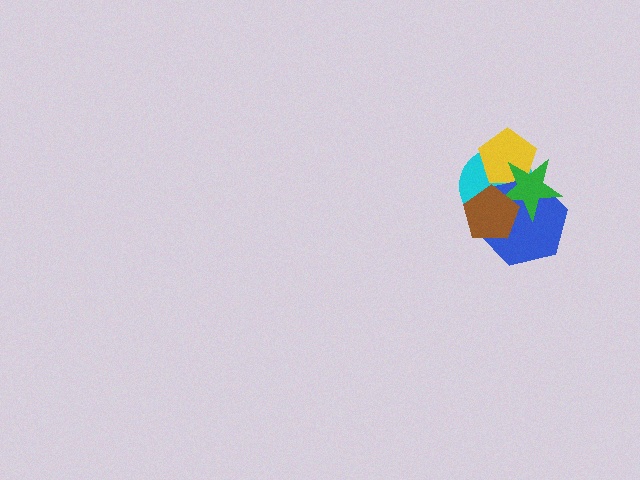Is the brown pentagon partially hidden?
No, no other shape covers it.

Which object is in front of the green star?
The brown pentagon is in front of the green star.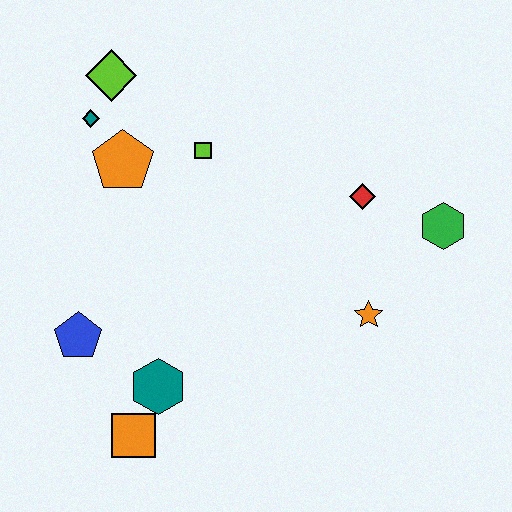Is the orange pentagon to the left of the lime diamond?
No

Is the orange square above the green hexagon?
No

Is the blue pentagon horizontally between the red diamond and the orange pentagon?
No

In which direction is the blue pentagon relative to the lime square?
The blue pentagon is below the lime square.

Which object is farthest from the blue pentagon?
The green hexagon is farthest from the blue pentagon.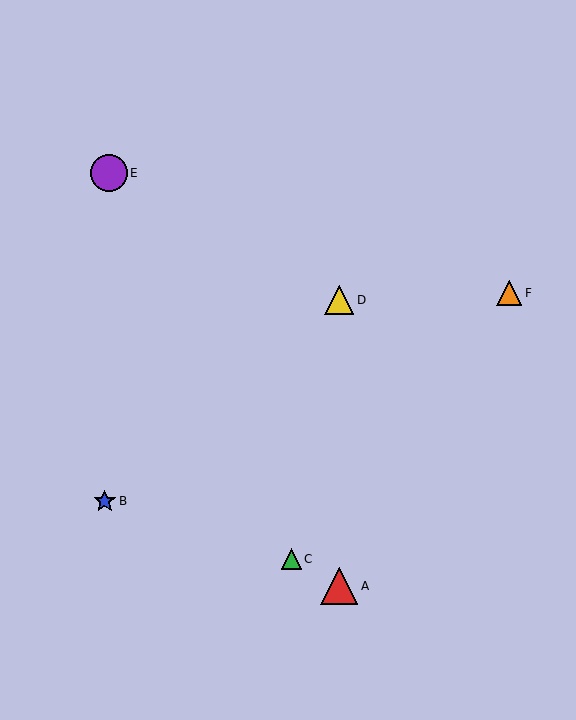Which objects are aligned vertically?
Objects A, D are aligned vertically.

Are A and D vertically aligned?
Yes, both are at x≈339.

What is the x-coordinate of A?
Object A is at x≈339.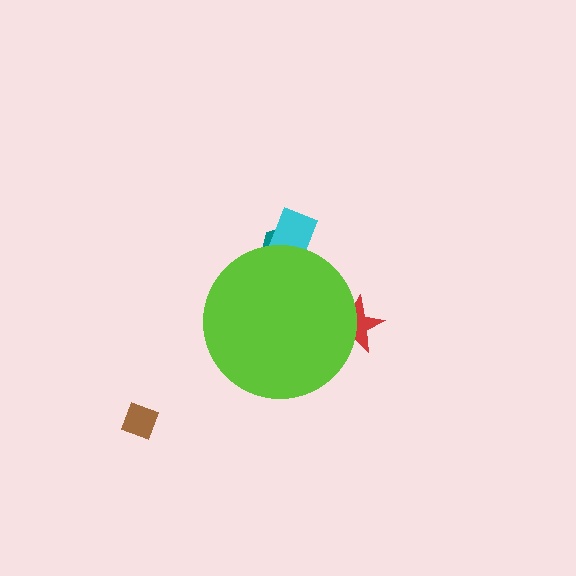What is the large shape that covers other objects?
A lime circle.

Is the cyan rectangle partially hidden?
Yes, the cyan rectangle is partially hidden behind the lime circle.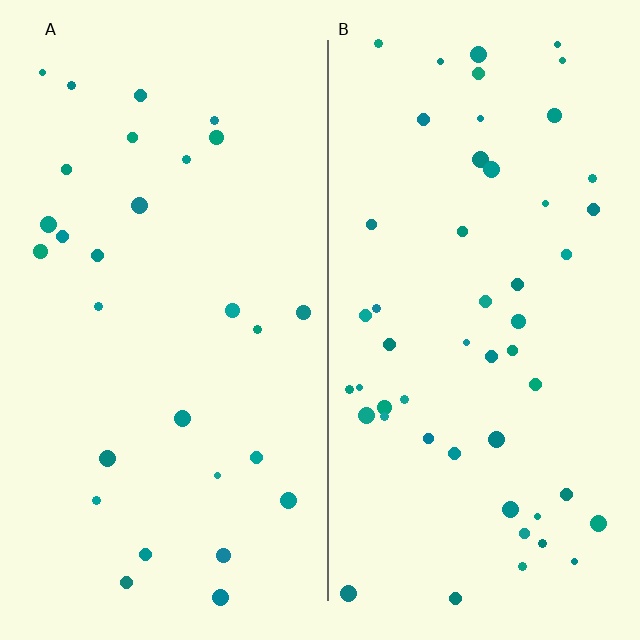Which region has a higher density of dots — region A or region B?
B (the right).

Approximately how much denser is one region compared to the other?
Approximately 1.8× — region B over region A.